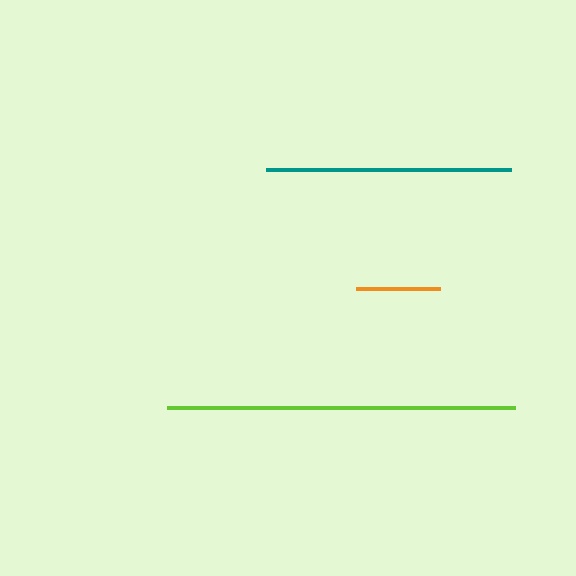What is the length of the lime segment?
The lime segment is approximately 348 pixels long.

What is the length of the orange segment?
The orange segment is approximately 84 pixels long.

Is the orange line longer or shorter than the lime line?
The lime line is longer than the orange line.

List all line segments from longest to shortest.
From longest to shortest: lime, teal, orange.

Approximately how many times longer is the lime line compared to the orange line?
The lime line is approximately 4.1 times the length of the orange line.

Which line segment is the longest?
The lime line is the longest at approximately 348 pixels.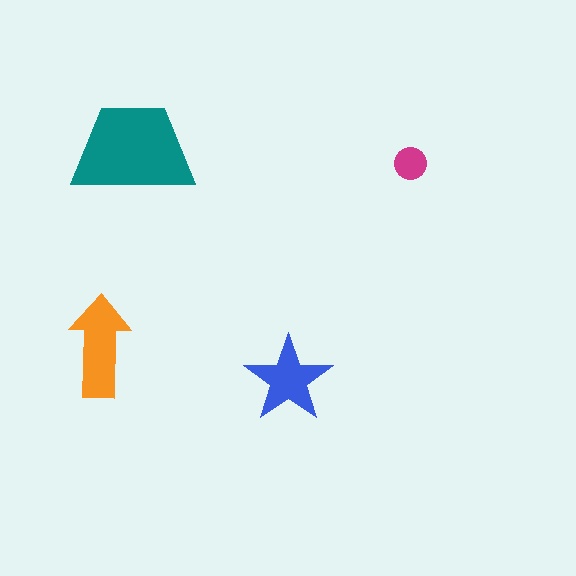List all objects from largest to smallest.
The teal trapezoid, the orange arrow, the blue star, the magenta circle.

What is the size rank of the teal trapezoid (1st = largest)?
1st.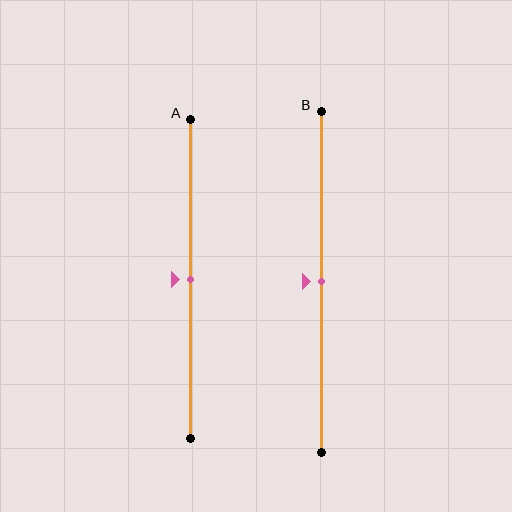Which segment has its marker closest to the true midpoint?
Segment A has its marker closest to the true midpoint.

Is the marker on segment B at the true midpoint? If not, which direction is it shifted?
Yes, the marker on segment B is at the true midpoint.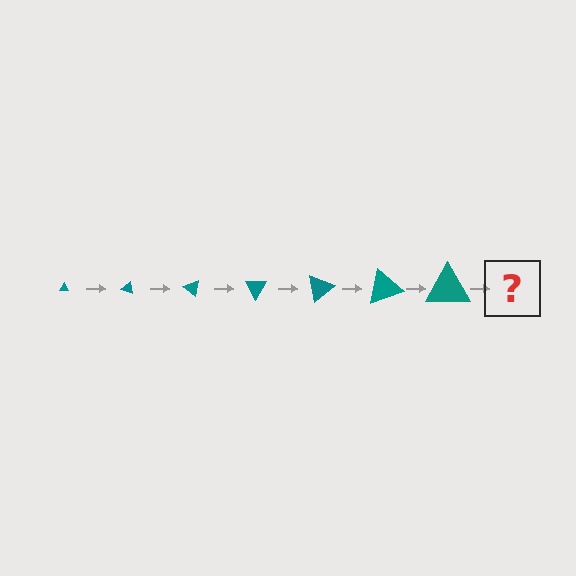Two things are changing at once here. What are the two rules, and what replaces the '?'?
The two rules are that the triangle grows larger each step and it rotates 20 degrees each step. The '?' should be a triangle, larger than the previous one and rotated 140 degrees from the start.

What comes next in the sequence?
The next element should be a triangle, larger than the previous one and rotated 140 degrees from the start.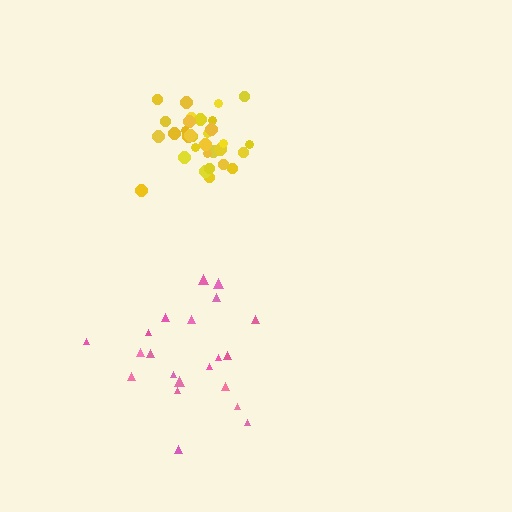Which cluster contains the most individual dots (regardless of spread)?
Yellow (33).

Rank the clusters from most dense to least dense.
yellow, pink.